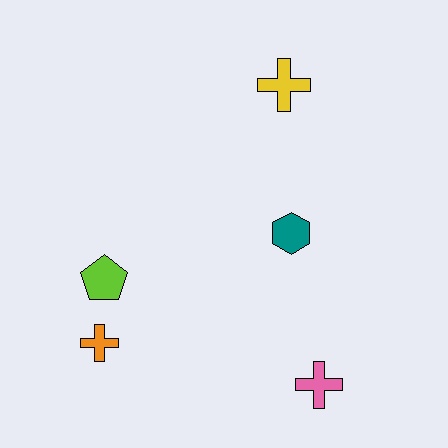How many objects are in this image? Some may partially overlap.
There are 5 objects.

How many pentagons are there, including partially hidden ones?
There is 1 pentagon.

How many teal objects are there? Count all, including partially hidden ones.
There is 1 teal object.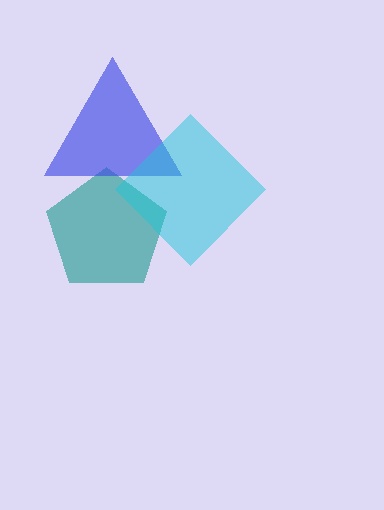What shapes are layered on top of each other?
The layered shapes are: a teal pentagon, a blue triangle, a cyan diamond.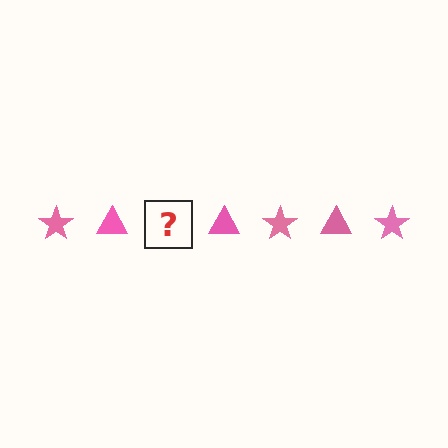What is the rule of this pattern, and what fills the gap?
The rule is that the pattern cycles through star, triangle shapes in pink. The gap should be filled with a pink star.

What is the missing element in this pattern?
The missing element is a pink star.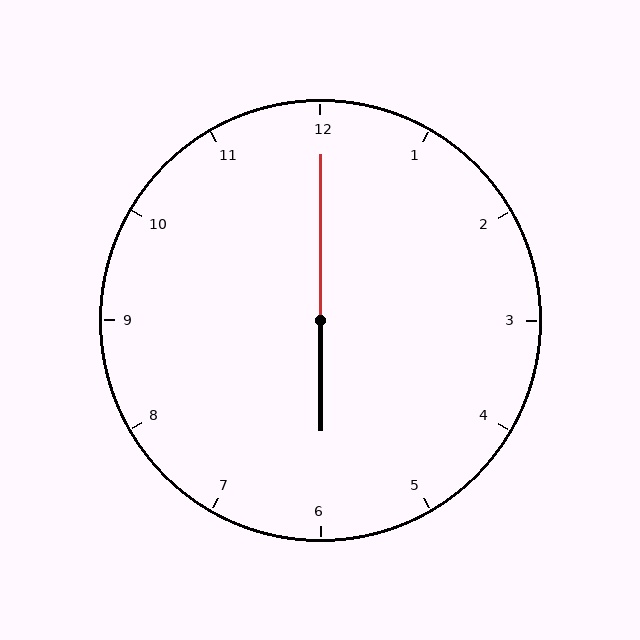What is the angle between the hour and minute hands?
Approximately 180 degrees.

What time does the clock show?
6:00.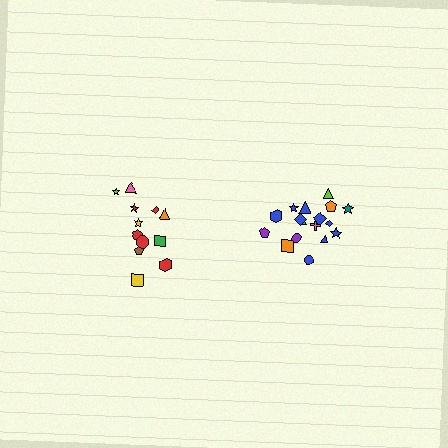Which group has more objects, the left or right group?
The right group.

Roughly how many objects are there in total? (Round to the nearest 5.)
Roughly 30 objects in total.